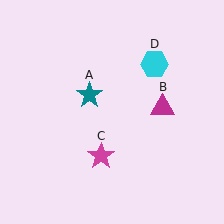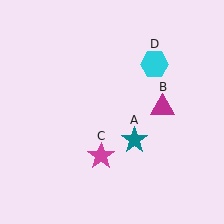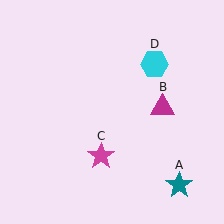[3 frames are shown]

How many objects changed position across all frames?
1 object changed position: teal star (object A).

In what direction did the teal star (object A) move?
The teal star (object A) moved down and to the right.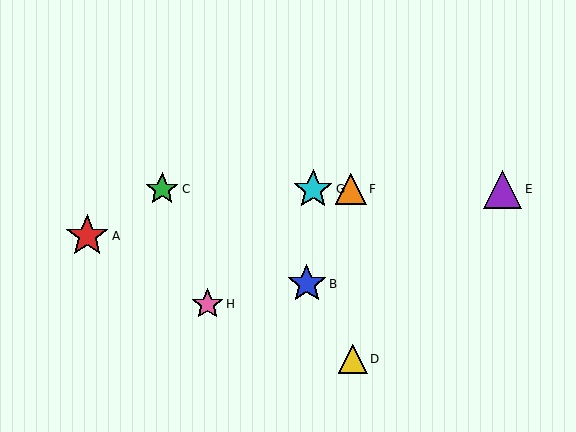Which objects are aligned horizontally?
Objects C, E, F, G are aligned horizontally.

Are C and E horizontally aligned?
Yes, both are at y≈189.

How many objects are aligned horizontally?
4 objects (C, E, F, G) are aligned horizontally.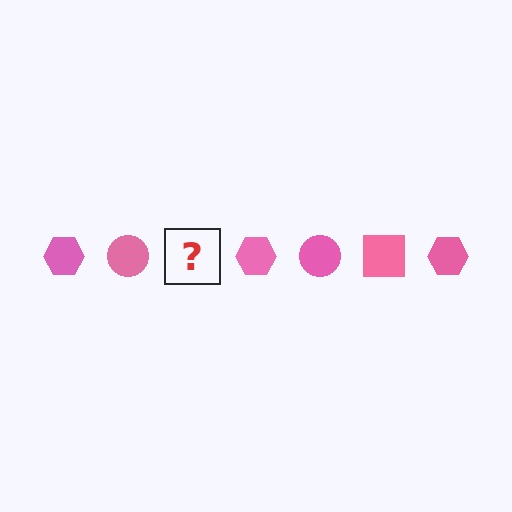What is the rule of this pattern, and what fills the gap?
The rule is that the pattern cycles through hexagon, circle, square shapes in pink. The gap should be filled with a pink square.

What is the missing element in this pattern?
The missing element is a pink square.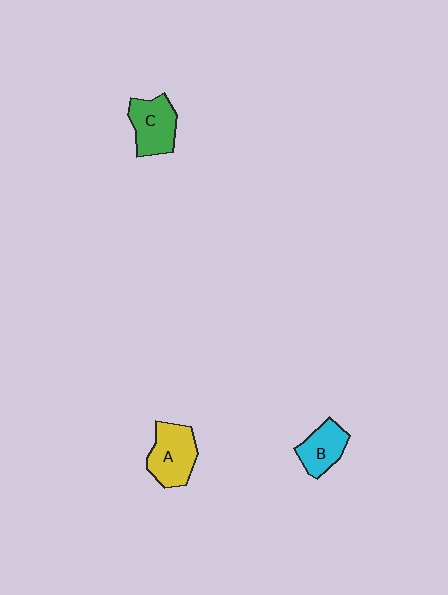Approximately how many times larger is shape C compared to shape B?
Approximately 1.2 times.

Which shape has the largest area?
Shape A (yellow).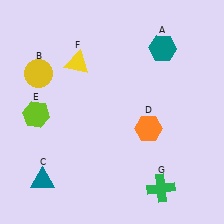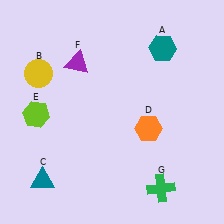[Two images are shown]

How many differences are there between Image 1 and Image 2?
There is 1 difference between the two images.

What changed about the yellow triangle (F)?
In Image 1, F is yellow. In Image 2, it changed to purple.